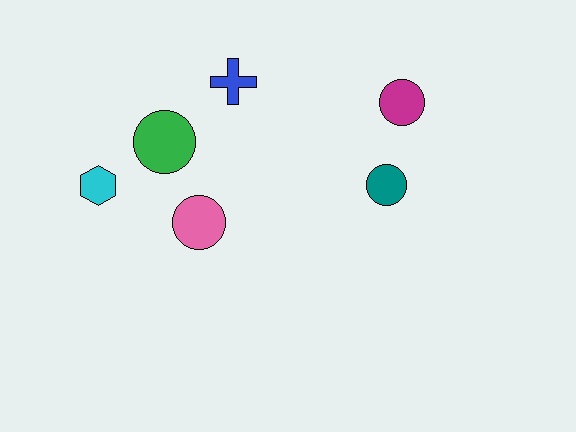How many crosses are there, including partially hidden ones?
There is 1 cross.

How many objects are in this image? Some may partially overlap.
There are 6 objects.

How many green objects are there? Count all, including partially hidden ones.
There is 1 green object.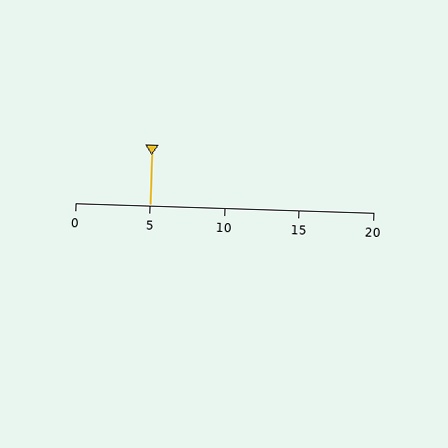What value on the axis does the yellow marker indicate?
The marker indicates approximately 5.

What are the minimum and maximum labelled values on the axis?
The axis runs from 0 to 20.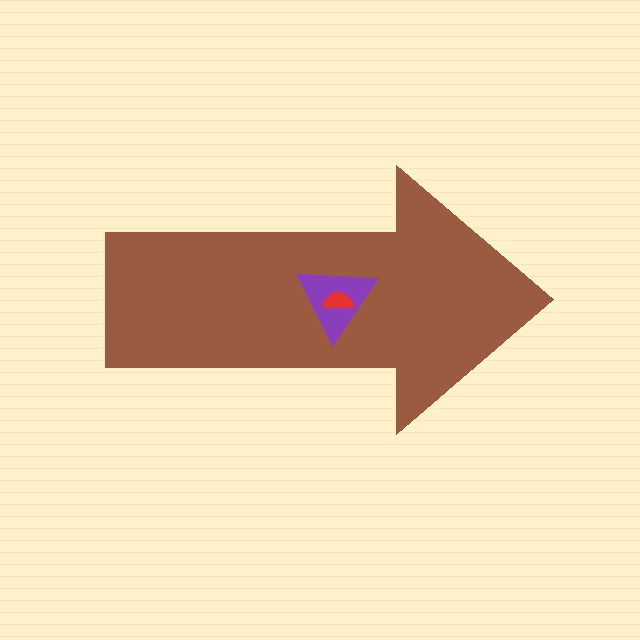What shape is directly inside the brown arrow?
The purple triangle.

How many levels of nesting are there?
3.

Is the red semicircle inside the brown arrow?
Yes.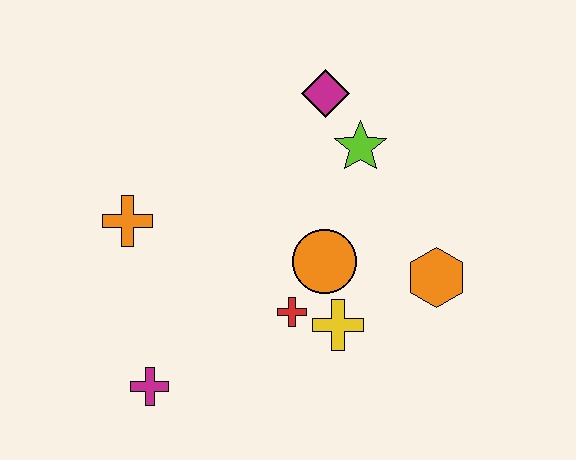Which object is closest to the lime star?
The magenta diamond is closest to the lime star.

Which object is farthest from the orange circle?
The magenta cross is farthest from the orange circle.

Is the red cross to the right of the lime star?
No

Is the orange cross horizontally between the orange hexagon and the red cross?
No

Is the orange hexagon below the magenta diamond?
Yes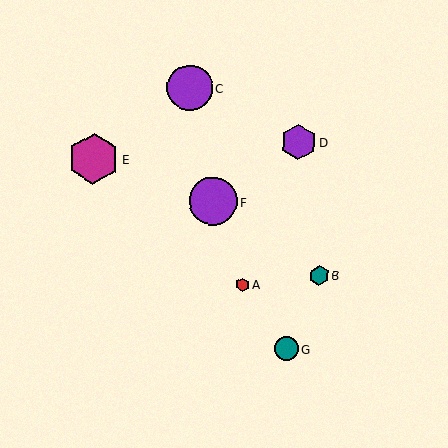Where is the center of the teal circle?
The center of the teal circle is at (287, 349).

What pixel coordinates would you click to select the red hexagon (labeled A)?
Click at (243, 284) to select the red hexagon A.